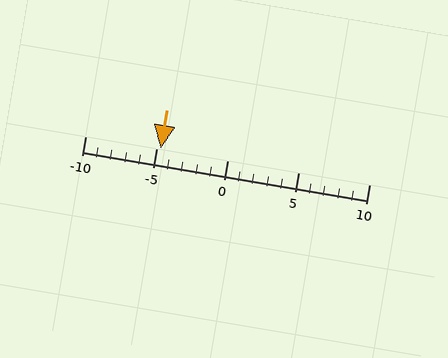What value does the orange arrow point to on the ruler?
The orange arrow points to approximately -5.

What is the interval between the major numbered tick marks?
The major tick marks are spaced 5 units apart.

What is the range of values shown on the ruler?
The ruler shows values from -10 to 10.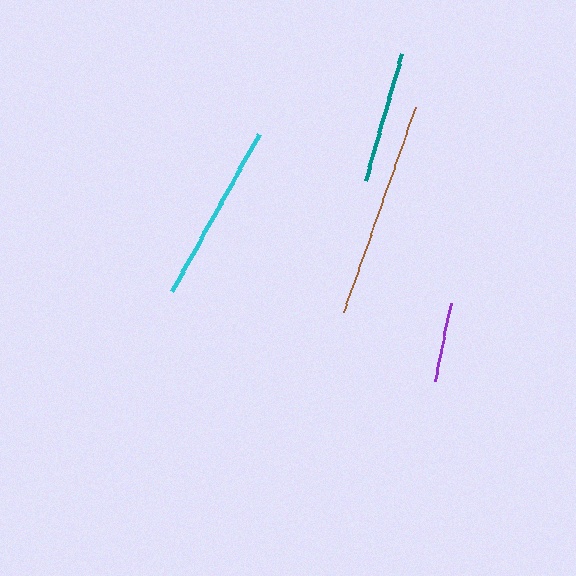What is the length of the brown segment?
The brown segment is approximately 218 pixels long.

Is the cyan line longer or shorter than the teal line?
The cyan line is longer than the teal line.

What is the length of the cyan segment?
The cyan segment is approximately 180 pixels long.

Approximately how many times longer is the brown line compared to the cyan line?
The brown line is approximately 1.2 times the length of the cyan line.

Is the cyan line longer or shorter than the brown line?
The brown line is longer than the cyan line.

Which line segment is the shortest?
The purple line is the shortest at approximately 79 pixels.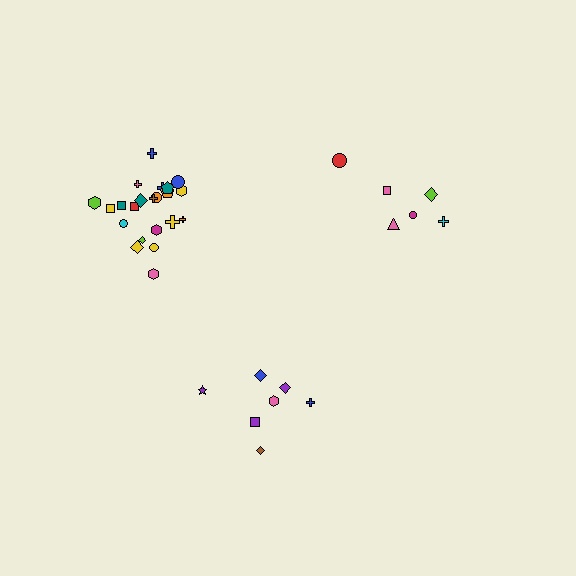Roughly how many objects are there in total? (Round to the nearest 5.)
Roughly 35 objects in total.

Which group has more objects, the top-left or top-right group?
The top-left group.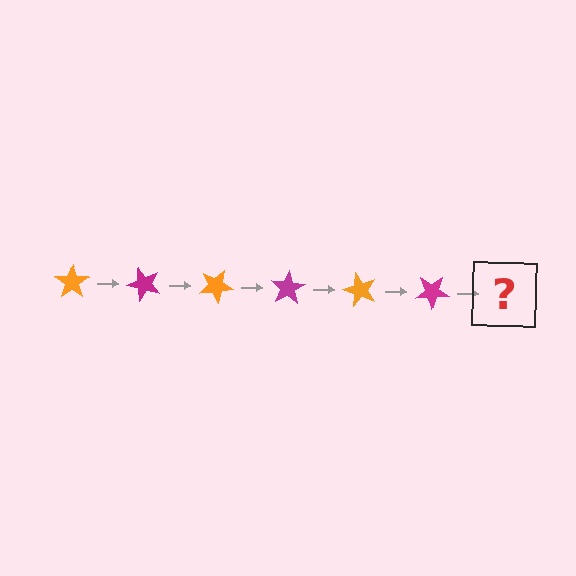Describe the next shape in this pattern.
It should be an orange star, rotated 300 degrees from the start.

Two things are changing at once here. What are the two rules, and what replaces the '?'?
The two rules are that it rotates 50 degrees each step and the color cycles through orange and magenta. The '?' should be an orange star, rotated 300 degrees from the start.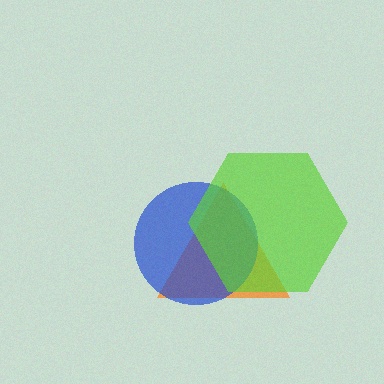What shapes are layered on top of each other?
The layered shapes are: an orange triangle, a blue circle, a lime hexagon.